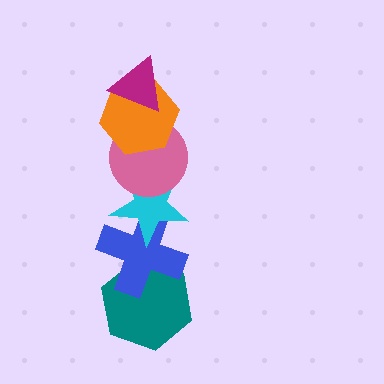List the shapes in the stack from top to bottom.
From top to bottom: the magenta triangle, the orange hexagon, the pink circle, the cyan star, the blue cross, the teal hexagon.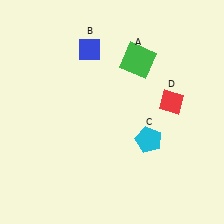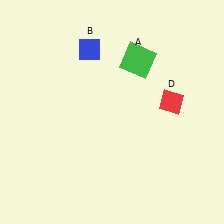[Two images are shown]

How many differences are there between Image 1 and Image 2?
There is 1 difference between the two images.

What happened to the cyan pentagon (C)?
The cyan pentagon (C) was removed in Image 2. It was in the bottom-right area of Image 1.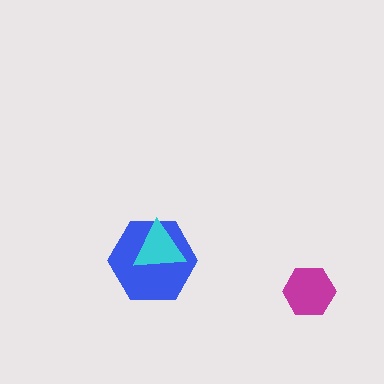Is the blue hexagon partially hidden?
Yes, it is partially covered by another shape.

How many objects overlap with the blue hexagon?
1 object overlaps with the blue hexagon.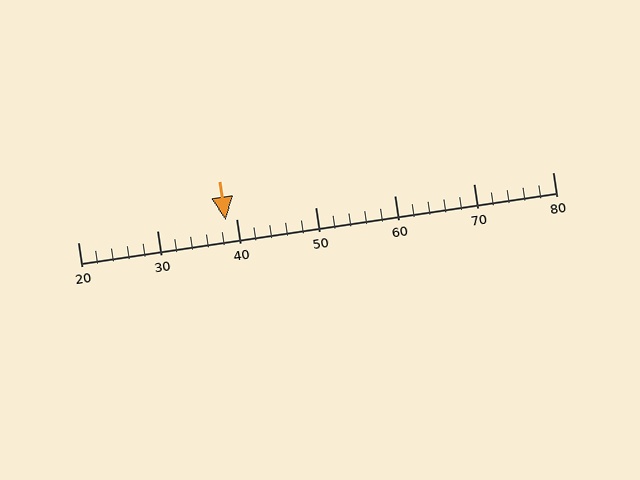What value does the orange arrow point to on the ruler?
The orange arrow points to approximately 39.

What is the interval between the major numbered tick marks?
The major tick marks are spaced 10 units apart.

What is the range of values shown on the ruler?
The ruler shows values from 20 to 80.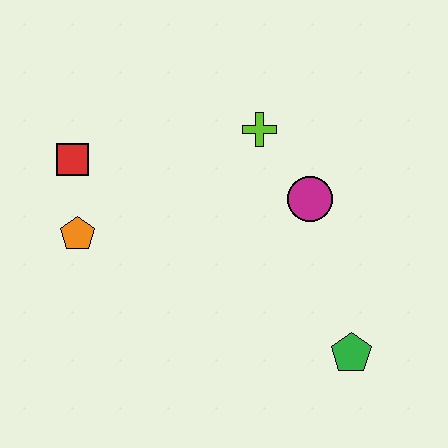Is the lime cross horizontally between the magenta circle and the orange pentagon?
Yes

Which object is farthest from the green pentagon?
The red square is farthest from the green pentagon.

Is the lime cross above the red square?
Yes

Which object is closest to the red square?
The orange pentagon is closest to the red square.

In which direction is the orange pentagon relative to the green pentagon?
The orange pentagon is to the left of the green pentagon.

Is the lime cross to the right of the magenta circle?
No